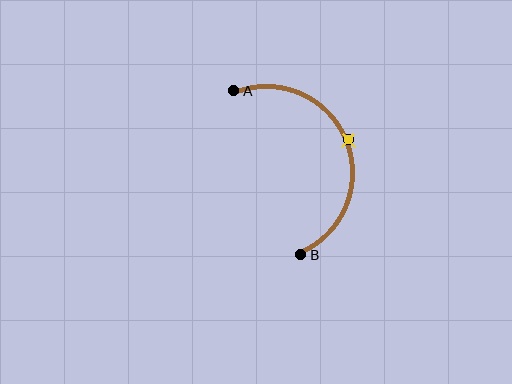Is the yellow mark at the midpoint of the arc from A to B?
Yes. The yellow mark lies on the arc at equal arc-length from both A and B — it is the arc midpoint.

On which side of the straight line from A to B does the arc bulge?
The arc bulges to the right of the straight line connecting A and B.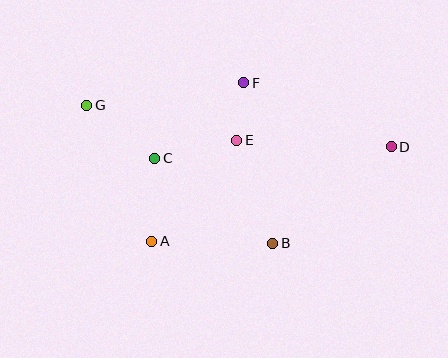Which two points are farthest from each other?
Points D and G are farthest from each other.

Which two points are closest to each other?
Points E and F are closest to each other.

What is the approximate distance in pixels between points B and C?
The distance between B and C is approximately 146 pixels.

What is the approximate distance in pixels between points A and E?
The distance between A and E is approximately 132 pixels.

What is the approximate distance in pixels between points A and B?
The distance between A and B is approximately 121 pixels.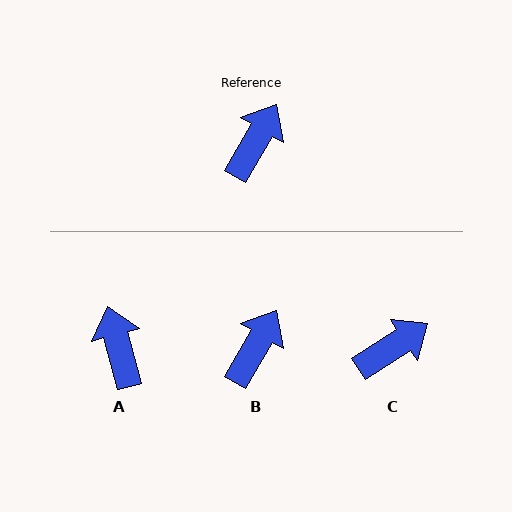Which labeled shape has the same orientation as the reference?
B.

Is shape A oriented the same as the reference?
No, it is off by about 45 degrees.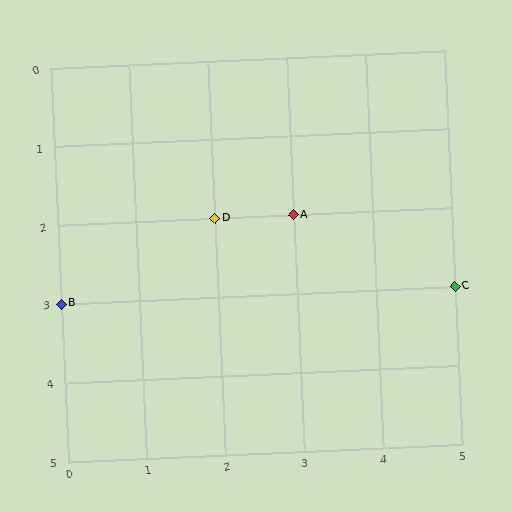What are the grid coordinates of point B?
Point B is at grid coordinates (0, 3).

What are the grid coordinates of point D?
Point D is at grid coordinates (2, 2).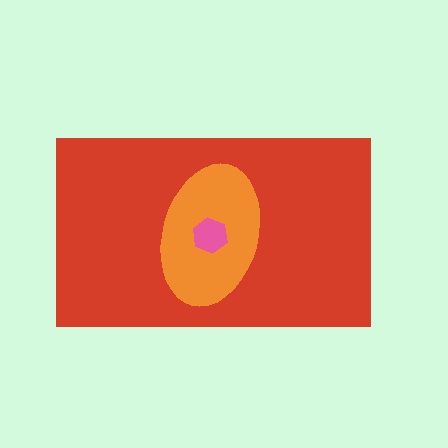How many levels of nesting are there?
3.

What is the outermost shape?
The red rectangle.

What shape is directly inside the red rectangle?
The orange ellipse.